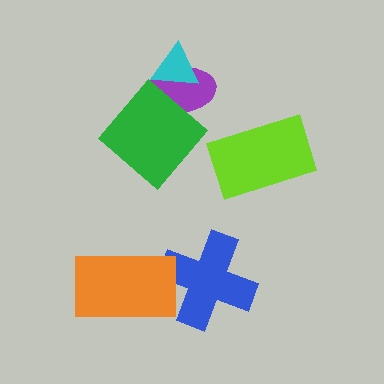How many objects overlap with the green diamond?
1 object overlaps with the green diamond.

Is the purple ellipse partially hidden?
Yes, it is partially covered by another shape.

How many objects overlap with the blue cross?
1 object overlaps with the blue cross.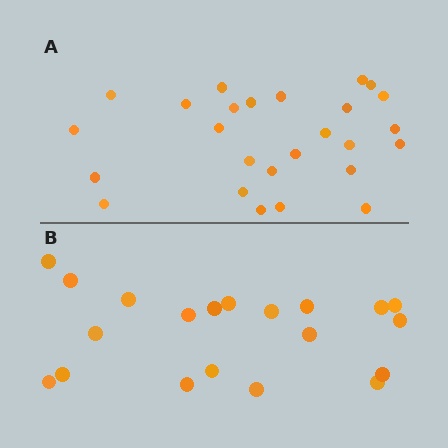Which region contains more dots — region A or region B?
Region A (the top region) has more dots.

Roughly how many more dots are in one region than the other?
Region A has about 6 more dots than region B.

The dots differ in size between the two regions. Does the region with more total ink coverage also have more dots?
No. Region B has more total ink coverage because its dots are larger, but region A actually contains more individual dots. Total area can be misleading — the number of items is what matters here.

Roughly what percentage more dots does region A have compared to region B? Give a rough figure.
About 30% more.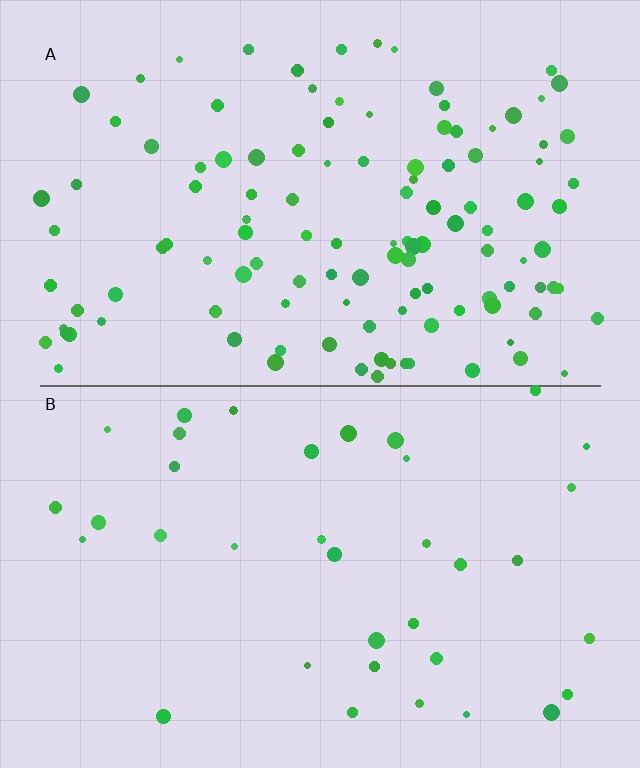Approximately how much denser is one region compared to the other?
Approximately 3.3× — region A over region B.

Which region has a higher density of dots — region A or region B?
A (the top).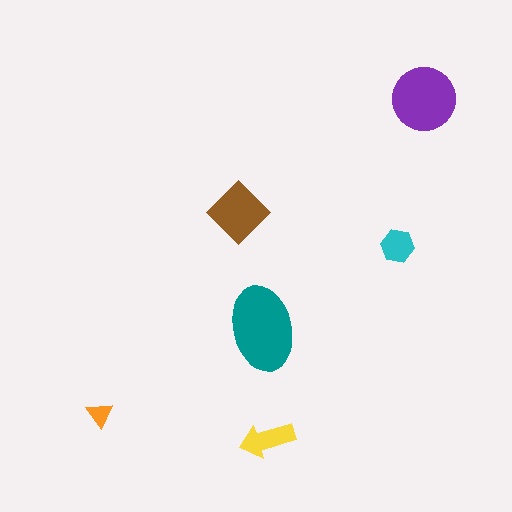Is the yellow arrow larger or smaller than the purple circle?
Smaller.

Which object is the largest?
The teal ellipse.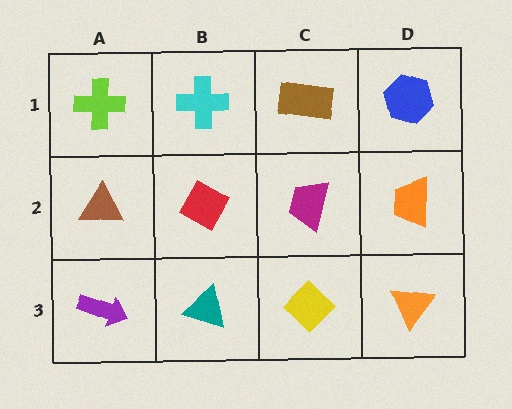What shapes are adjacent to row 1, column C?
A magenta trapezoid (row 2, column C), a cyan cross (row 1, column B), a blue hexagon (row 1, column D).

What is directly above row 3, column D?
An orange trapezoid.